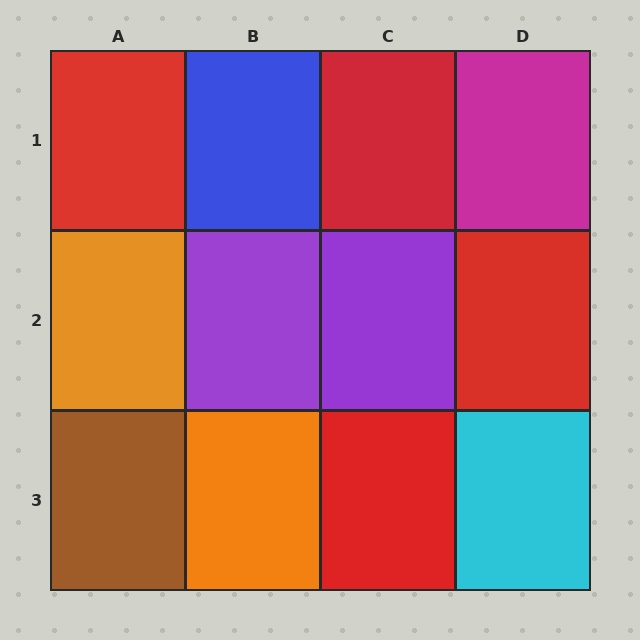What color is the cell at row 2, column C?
Purple.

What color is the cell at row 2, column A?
Orange.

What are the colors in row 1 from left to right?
Red, blue, red, magenta.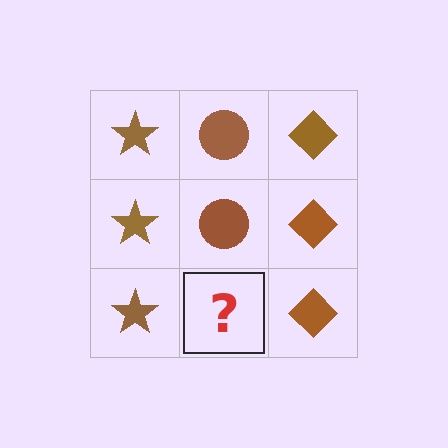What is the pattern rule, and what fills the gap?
The rule is that each column has a consistent shape. The gap should be filled with a brown circle.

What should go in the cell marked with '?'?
The missing cell should contain a brown circle.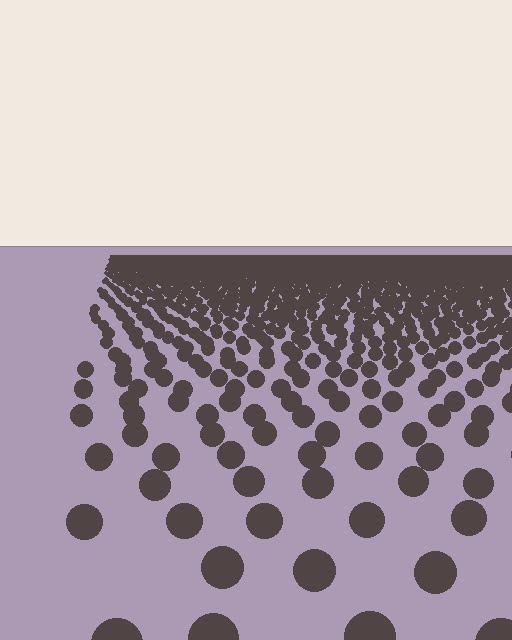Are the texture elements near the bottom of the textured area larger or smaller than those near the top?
Larger. Near the bottom, elements are closer to the viewer and appear at a bigger on-screen size.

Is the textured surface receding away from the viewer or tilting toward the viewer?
The surface is receding away from the viewer. Texture elements get smaller and denser toward the top.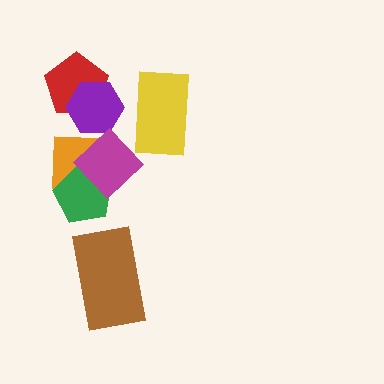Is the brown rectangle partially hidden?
No, no other shape covers it.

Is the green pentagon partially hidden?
Yes, it is partially covered by another shape.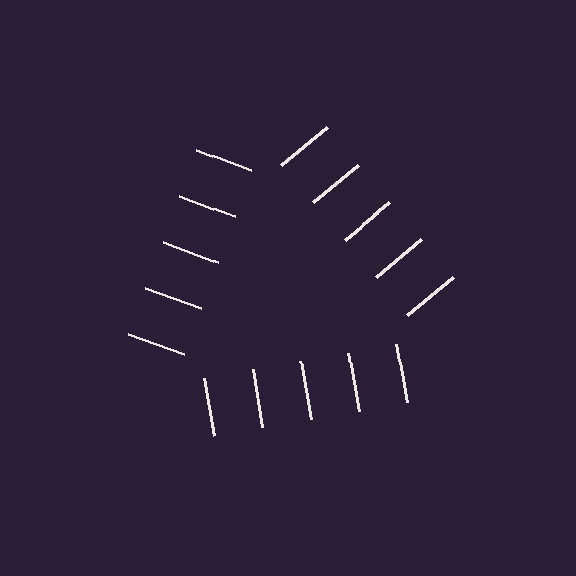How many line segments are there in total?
15 — 5 along each of the 3 edges.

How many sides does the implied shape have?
3 sides — the line-ends trace a triangle.